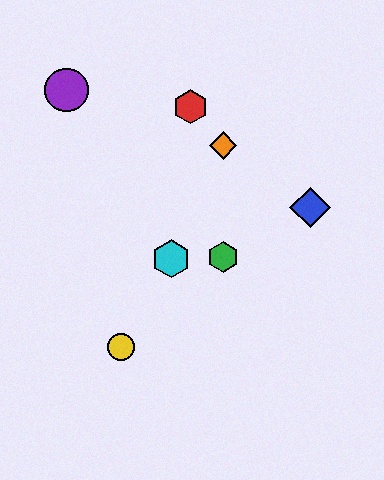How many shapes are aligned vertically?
2 shapes (the green hexagon, the orange diamond) are aligned vertically.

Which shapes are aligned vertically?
The green hexagon, the orange diamond are aligned vertically.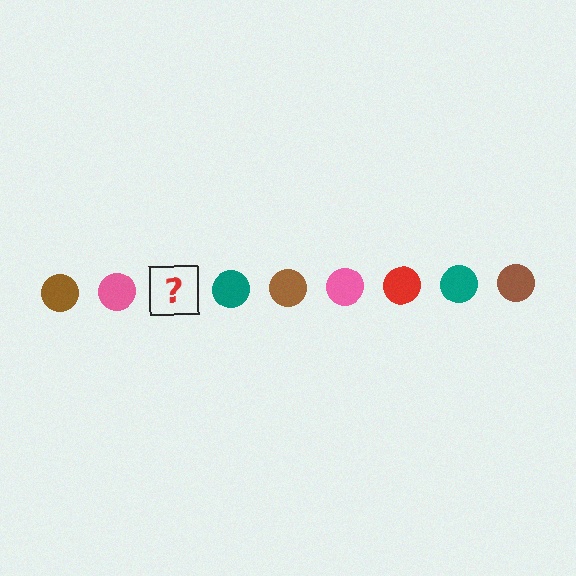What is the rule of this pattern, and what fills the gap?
The rule is that the pattern cycles through brown, pink, red, teal circles. The gap should be filled with a red circle.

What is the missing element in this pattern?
The missing element is a red circle.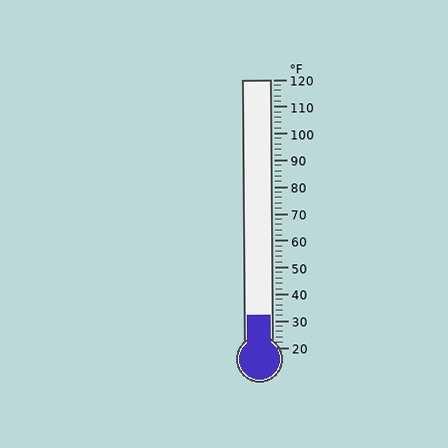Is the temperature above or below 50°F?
The temperature is below 50°F.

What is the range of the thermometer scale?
The thermometer scale ranges from 20°F to 120°F.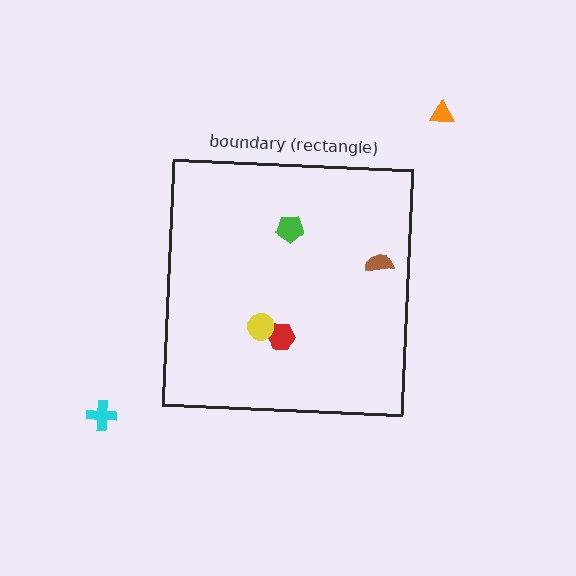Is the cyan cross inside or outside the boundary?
Outside.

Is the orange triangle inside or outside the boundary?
Outside.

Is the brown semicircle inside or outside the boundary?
Inside.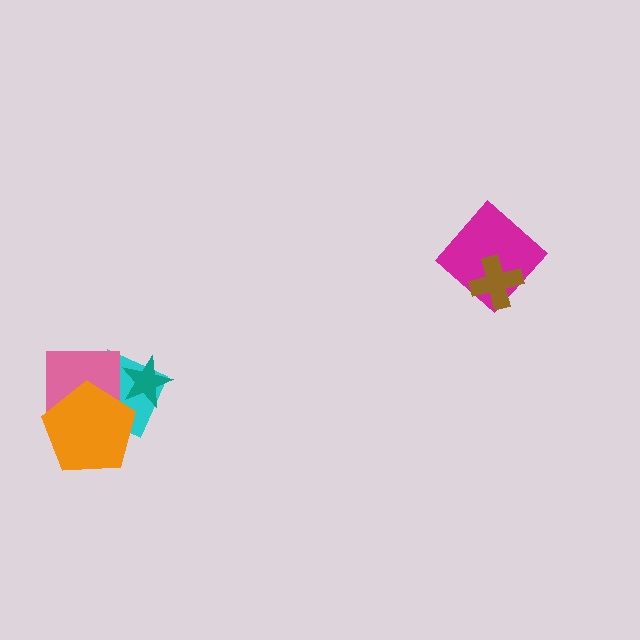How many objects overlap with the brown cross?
1 object overlaps with the brown cross.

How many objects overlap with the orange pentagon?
2 objects overlap with the orange pentagon.